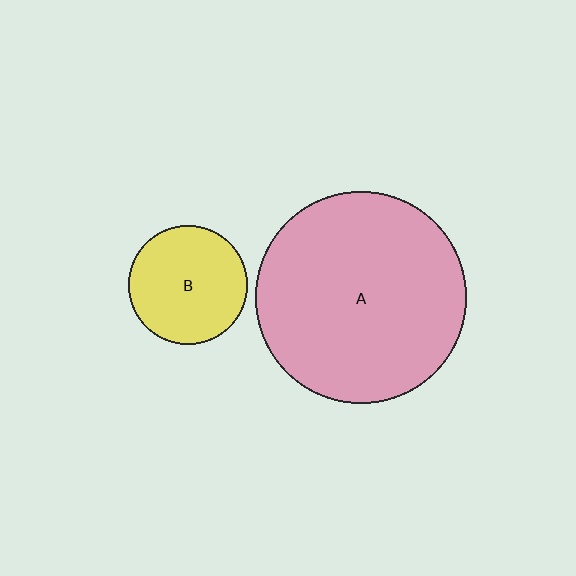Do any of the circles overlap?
No, none of the circles overlap.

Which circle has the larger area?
Circle A (pink).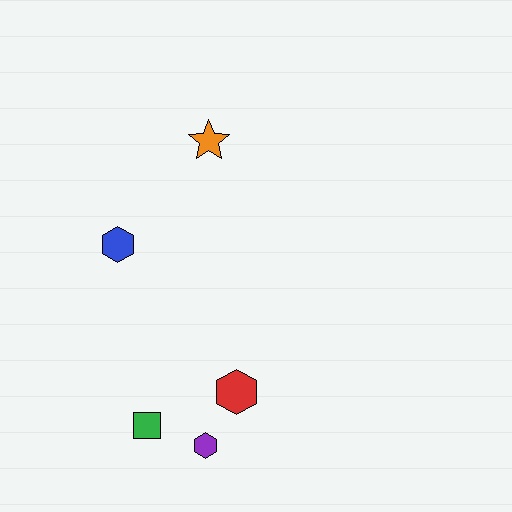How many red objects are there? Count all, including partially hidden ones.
There is 1 red object.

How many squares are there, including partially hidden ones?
There is 1 square.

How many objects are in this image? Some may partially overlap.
There are 5 objects.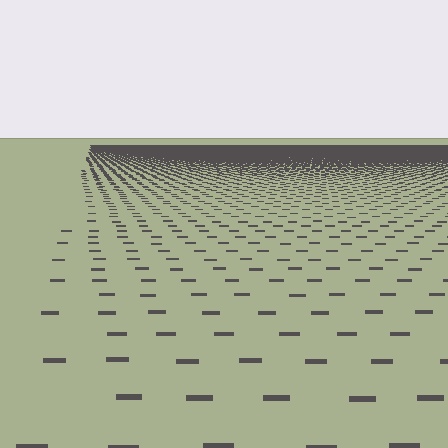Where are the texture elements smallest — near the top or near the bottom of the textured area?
Near the top.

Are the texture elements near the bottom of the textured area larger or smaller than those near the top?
Larger. Near the bottom, elements are closer to the viewer and appear at a bigger on-screen size.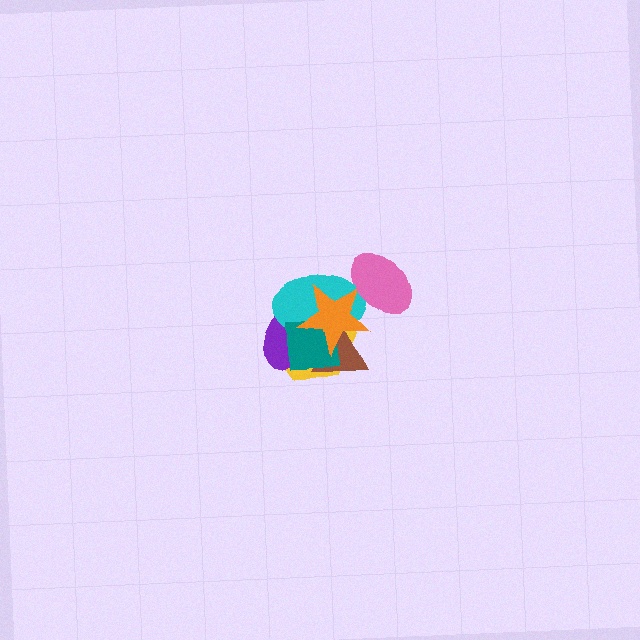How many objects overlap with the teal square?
5 objects overlap with the teal square.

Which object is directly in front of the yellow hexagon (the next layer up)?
The brown triangle is directly in front of the yellow hexagon.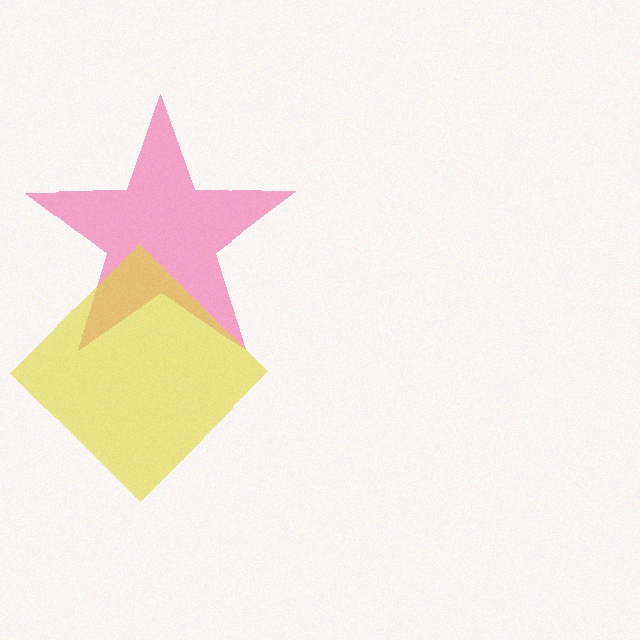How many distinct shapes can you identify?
There are 2 distinct shapes: a pink star, a yellow diamond.